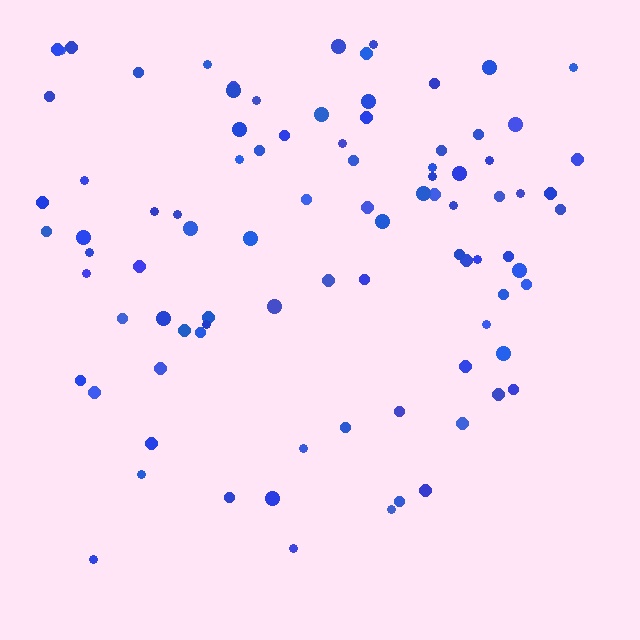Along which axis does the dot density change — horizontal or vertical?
Vertical.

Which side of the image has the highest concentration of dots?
The top.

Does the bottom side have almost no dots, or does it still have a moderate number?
Still a moderate number, just noticeably fewer than the top.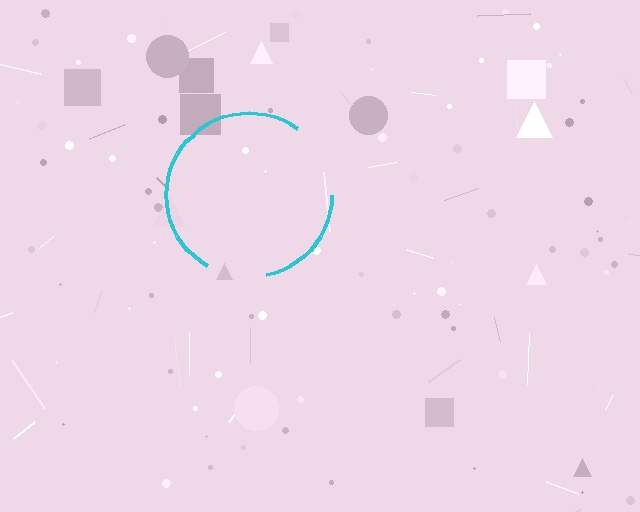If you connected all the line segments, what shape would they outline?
They would outline a circle.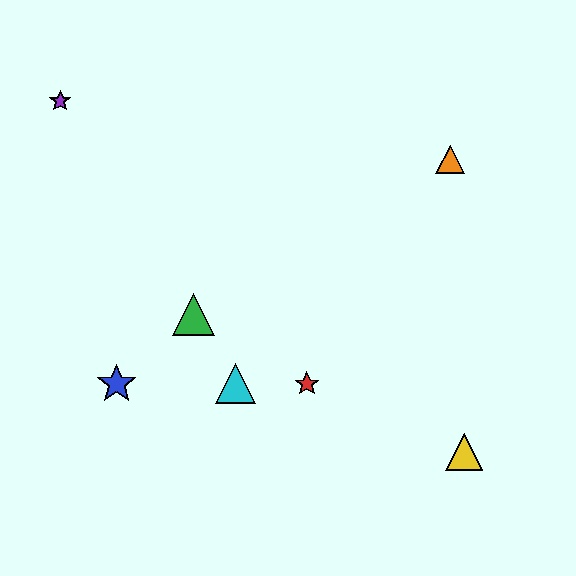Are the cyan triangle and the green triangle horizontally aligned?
No, the cyan triangle is at y≈384 and the green triangle is at y≈314.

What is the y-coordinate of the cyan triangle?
The cyan triangle is at y≈384.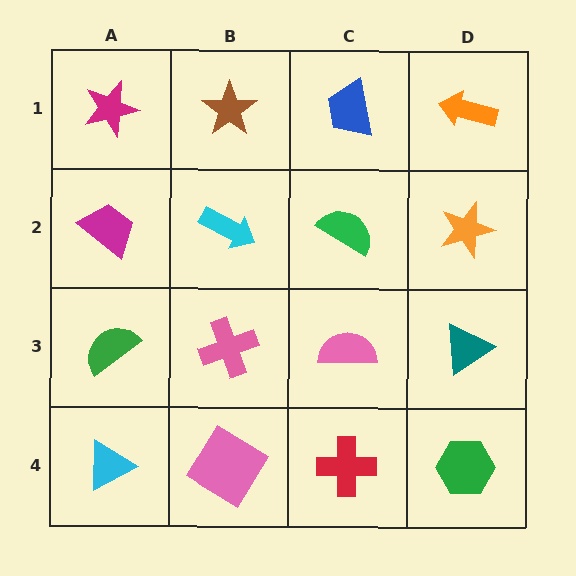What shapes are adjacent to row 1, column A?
A magenta trapezoid (row 2, column A), a brown star (row 1, column B).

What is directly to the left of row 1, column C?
A brown star.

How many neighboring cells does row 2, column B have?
4.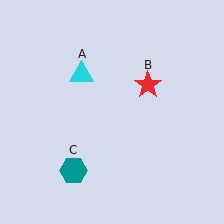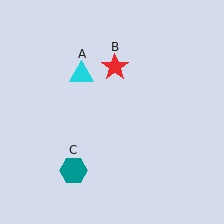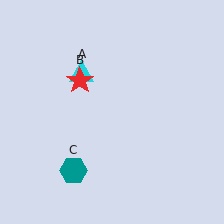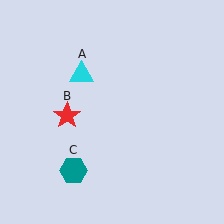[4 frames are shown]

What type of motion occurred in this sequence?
The red star (object B) rotated counterclockwise around the center of the scene.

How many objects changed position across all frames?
1 object changed position: red star (object B).